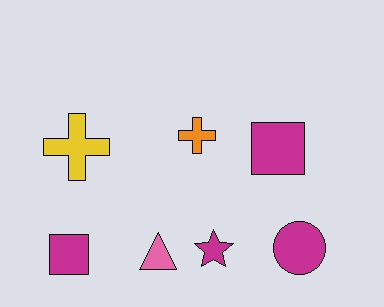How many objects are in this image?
There are 7 objects.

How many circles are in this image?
There is 1 circle.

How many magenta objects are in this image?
There are 4 magenta objects.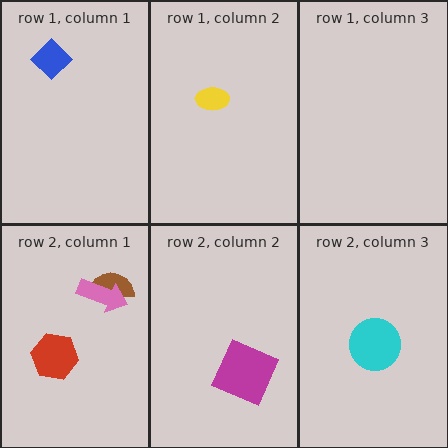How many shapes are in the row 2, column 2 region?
1.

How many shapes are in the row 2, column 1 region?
3.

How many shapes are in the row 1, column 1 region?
1.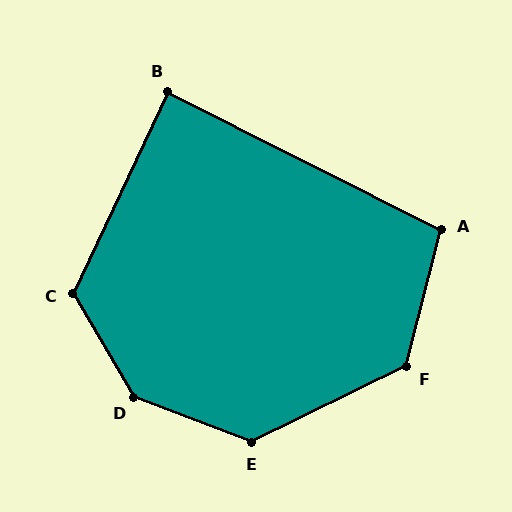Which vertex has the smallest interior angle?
B, at approximately 88 degrees.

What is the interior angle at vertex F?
Approximately 130 degrees (obtuse).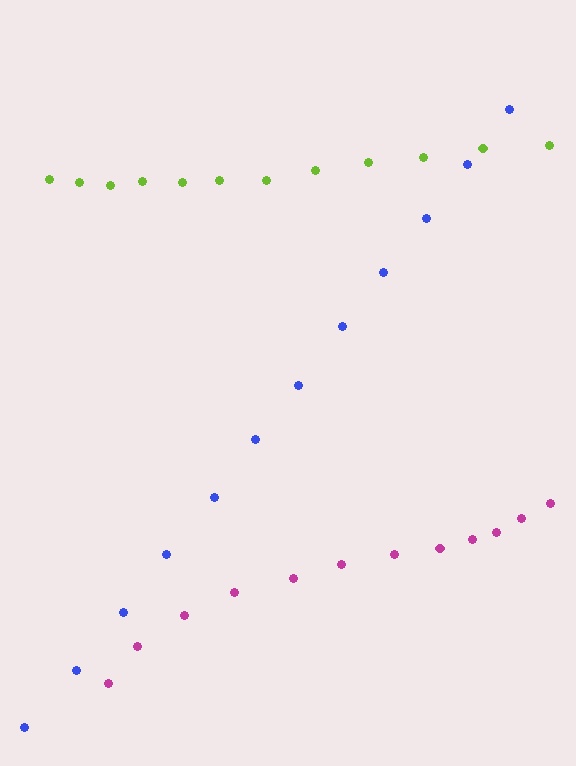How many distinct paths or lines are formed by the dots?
There are 3 distinct paths.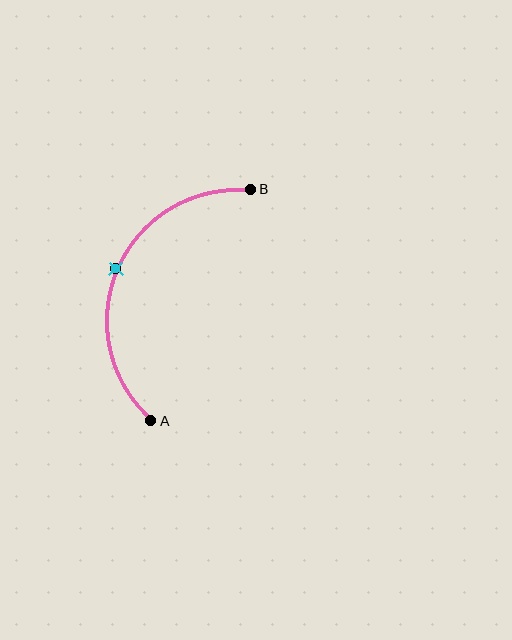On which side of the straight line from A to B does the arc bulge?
The arc bulges to the left of the straight line connecting A and B.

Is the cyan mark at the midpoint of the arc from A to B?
Yes. The cyan mark lies on the arc at equal arc-length from both A and B — it is the arc midpoint.